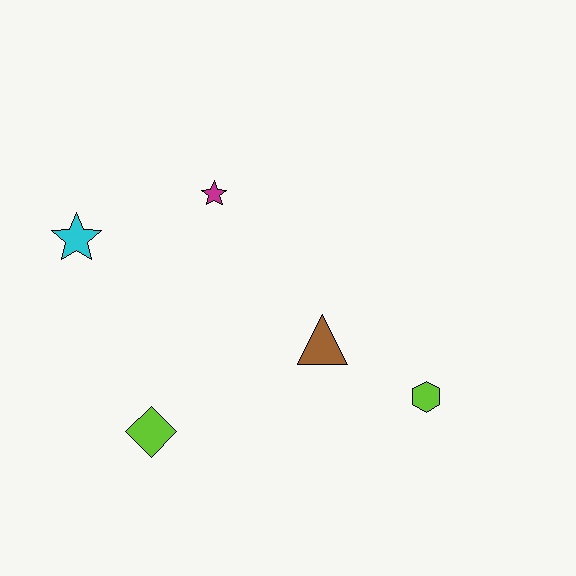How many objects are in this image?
There are 5 objects.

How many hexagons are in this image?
There is 1 hexagon.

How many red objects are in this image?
There are no red objects.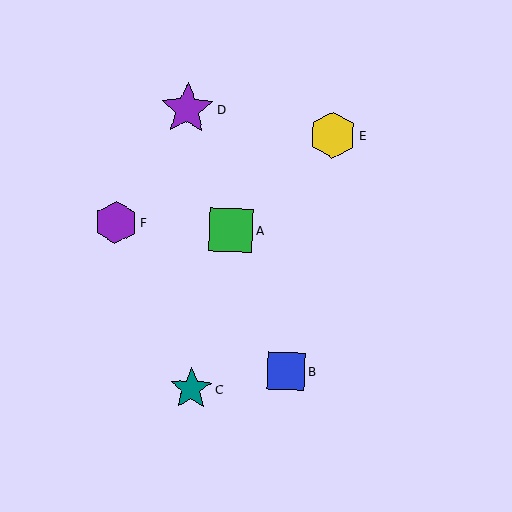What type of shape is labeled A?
Shape A is a green square.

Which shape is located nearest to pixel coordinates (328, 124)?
The yellow hexagon (labeled E) at (333, 135) is nearest to that location.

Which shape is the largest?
The purple star (labeled D) is the largest.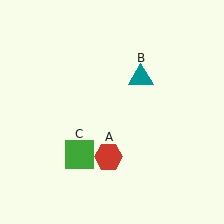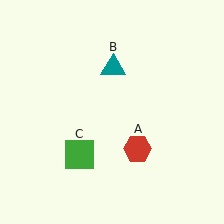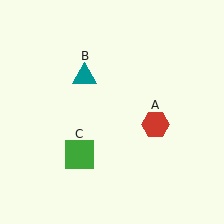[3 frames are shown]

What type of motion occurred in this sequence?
The red hexagon (object A), teal triangle (object B) rotated counterclockwise around the center of the scene.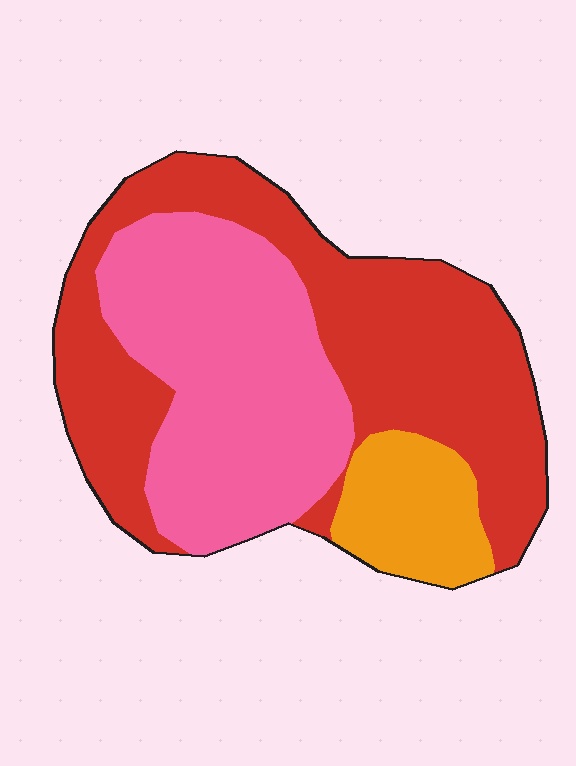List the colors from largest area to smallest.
From largest to smallest: red, pink, orange.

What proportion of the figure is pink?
Pink covers around 40% of the figure.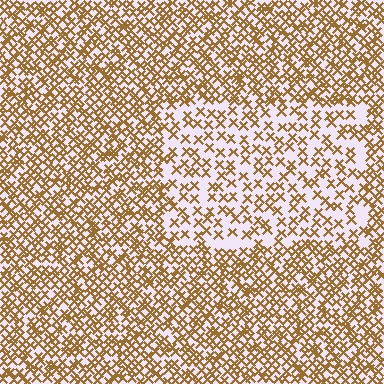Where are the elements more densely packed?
The elements are more densely packed outside the rectangle boundary.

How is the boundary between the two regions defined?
The boundary is defined by a change in element density (approximately 2.0x ratio). All elements are the same color, size, and shape.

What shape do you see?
I see a rectangle.